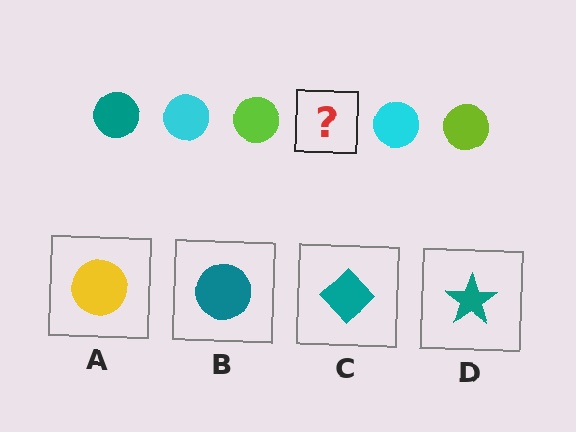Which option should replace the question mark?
Option B.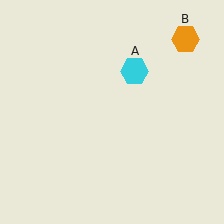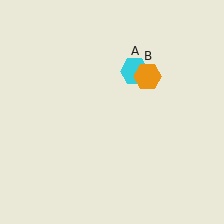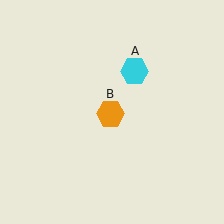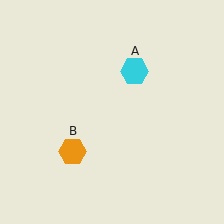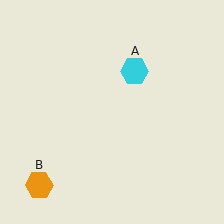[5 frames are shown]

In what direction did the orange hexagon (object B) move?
The orange hexagon (object B) moved down and to the left.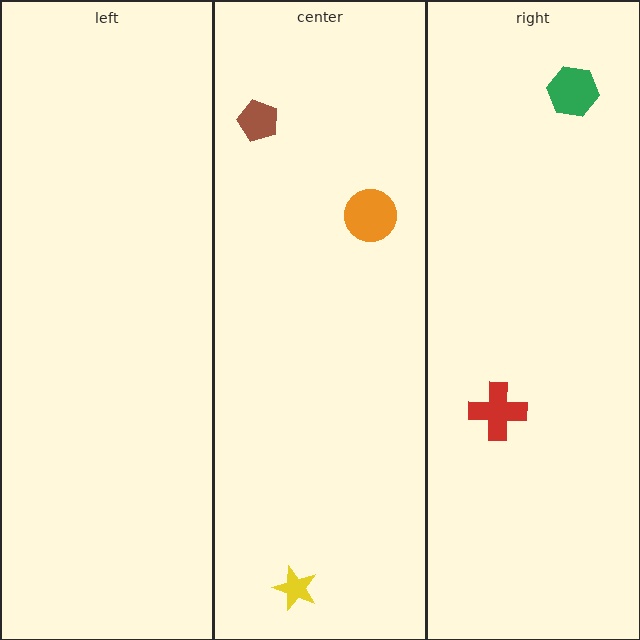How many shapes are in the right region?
2.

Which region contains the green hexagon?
The right region.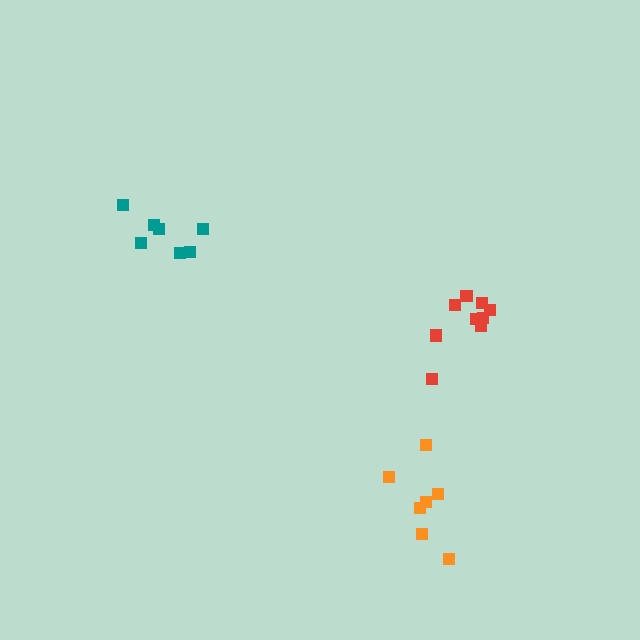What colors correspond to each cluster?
The clusters are colored: teal, red, orange.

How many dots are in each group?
Group 1: 7 dots, Group 2: 9 dots, Group 3: 7 dots (23 total).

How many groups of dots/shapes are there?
There are 3 groups.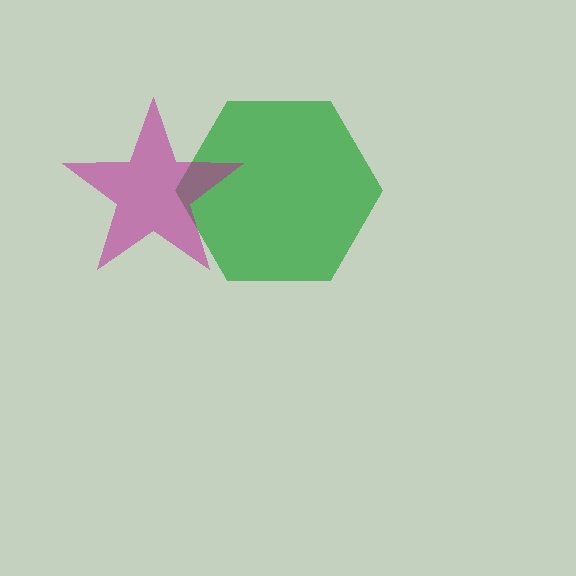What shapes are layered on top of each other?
The layered shapes are: a green hexagon, a magenta star.